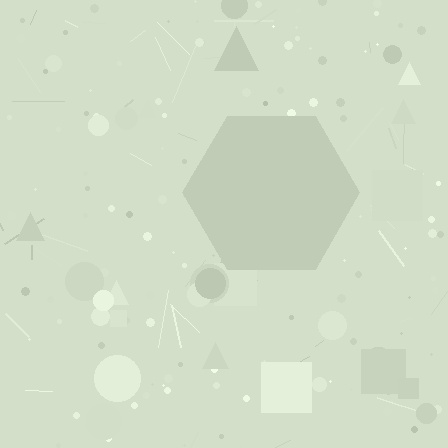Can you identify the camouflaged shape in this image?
The camouflaged shape is a hexagon.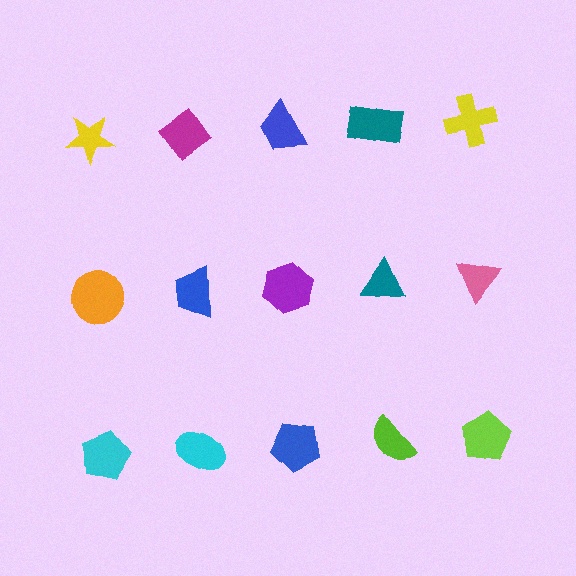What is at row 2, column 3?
A purple hexagon.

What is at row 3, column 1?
A cyan pentagon.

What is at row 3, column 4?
A lime semicircle.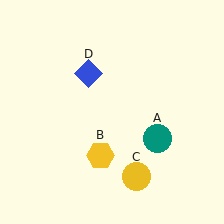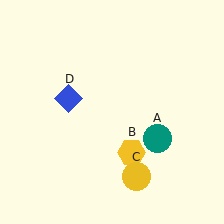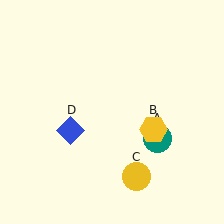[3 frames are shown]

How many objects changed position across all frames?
2 objects changed position: yellow hexagon (object B), blue diamond (object D).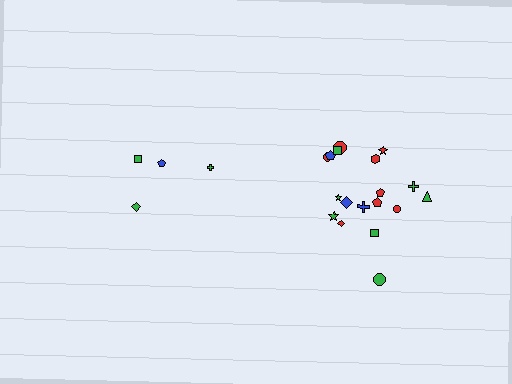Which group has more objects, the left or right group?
The right group.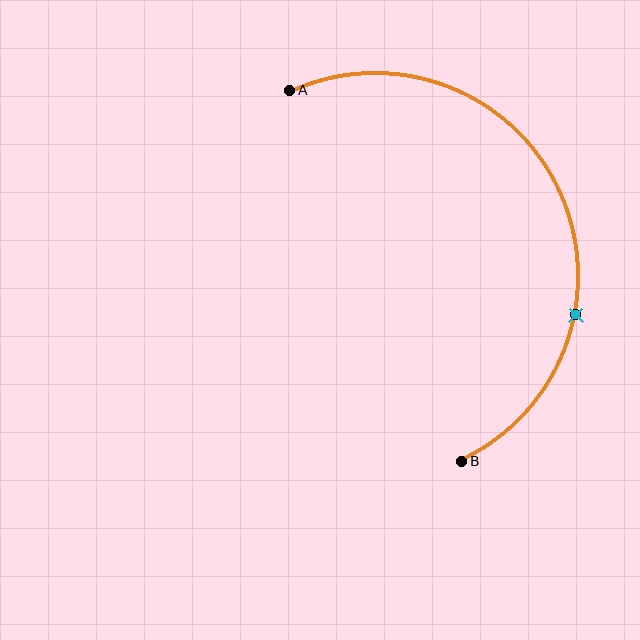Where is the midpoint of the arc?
The arc midpoint is the point on the curve farthest from the straight line joining A and B. It sits to the right of that line.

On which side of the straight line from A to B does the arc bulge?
The arc bulges to the right of the straight line connecting A and B.